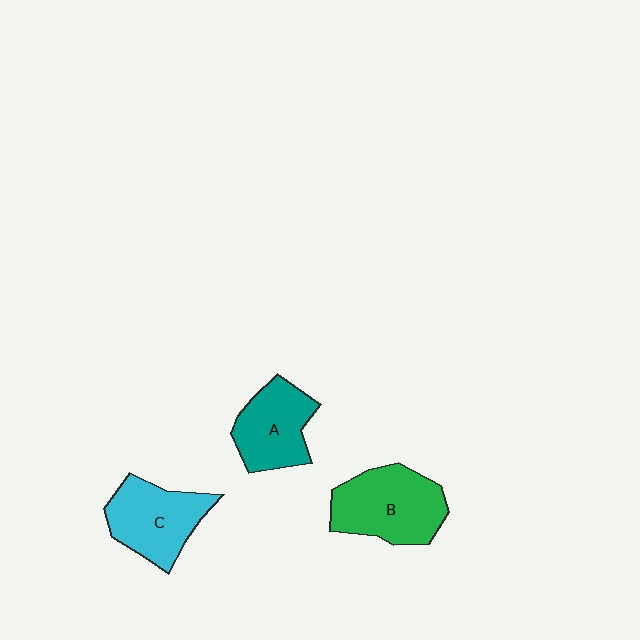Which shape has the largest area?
Shape B (green).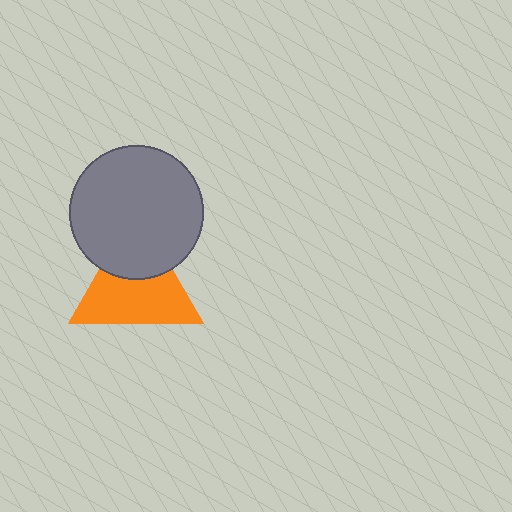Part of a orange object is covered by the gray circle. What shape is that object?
It is a triangle.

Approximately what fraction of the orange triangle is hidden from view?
Roughly 36% of the orange triangle is hidden behind the gray circle.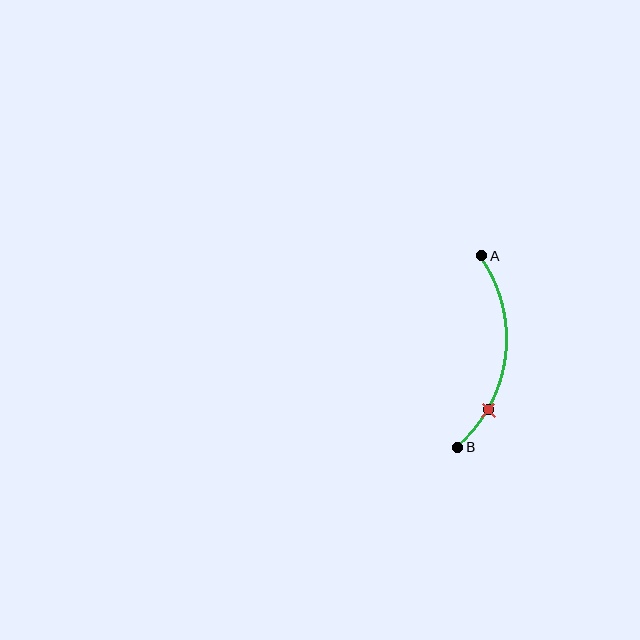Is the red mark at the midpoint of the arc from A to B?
No. The red mark lies on the arc but is closer to endpoint B. The arc midpoint would be at the point on the curve equidistant along the arc from both A and B.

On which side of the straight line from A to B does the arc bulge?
The arc bulges to the right of the straight line connecting A and B.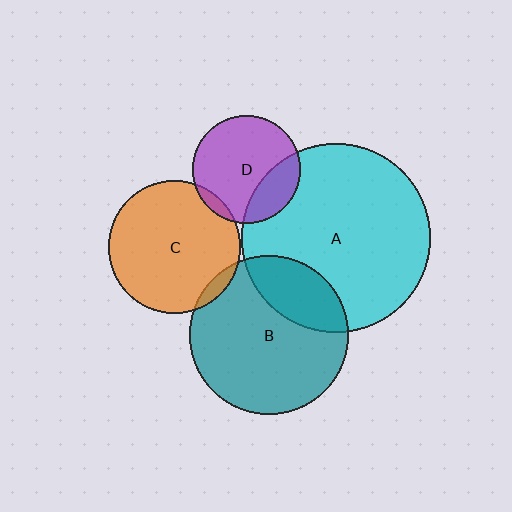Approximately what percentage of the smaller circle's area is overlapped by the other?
Approximately 25%.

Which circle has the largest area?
Circle A (cyan).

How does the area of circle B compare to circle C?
Approximately 1.4 times.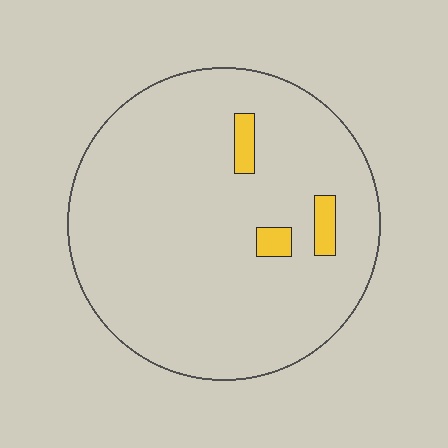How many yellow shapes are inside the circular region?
3.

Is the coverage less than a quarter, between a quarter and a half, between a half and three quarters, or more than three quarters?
Less than a quarter.